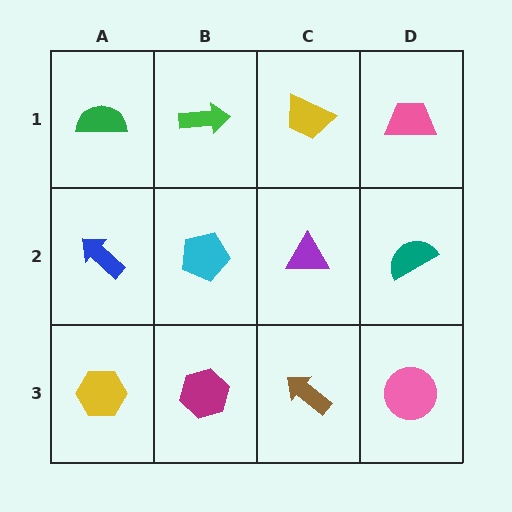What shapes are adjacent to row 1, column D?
A teal semicircle (row 2, column D), a yellow trapezoid (row 1, column C).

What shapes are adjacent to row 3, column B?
A cyan pentagon (row 2, column B), a yellow hexagon (row 3, column A), a brown arrow (row 3, column C).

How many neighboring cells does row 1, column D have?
2.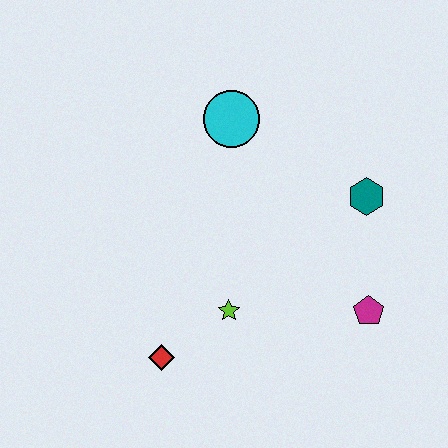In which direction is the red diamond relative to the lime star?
The red diamond is to the left of the lime star.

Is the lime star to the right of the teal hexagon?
No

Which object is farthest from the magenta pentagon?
The cyan circle is farthest from the magenta pentagon.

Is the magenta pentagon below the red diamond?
No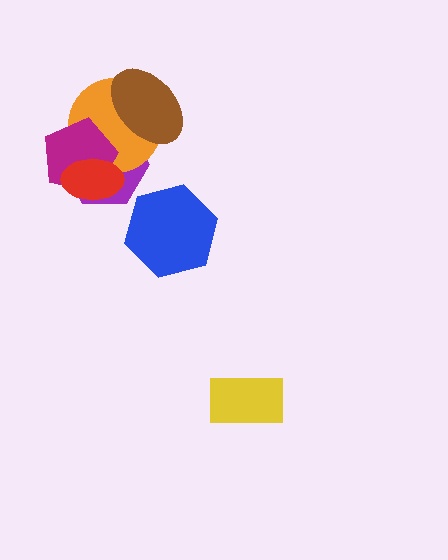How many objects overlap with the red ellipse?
3 objects overlap with the red ellipse.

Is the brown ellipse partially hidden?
No, no other shape covers it.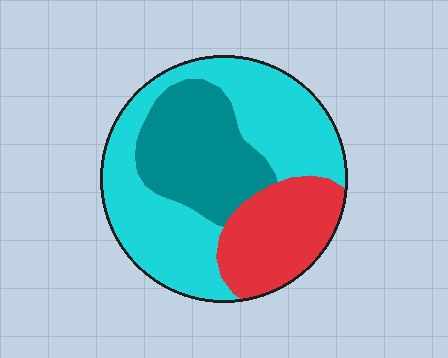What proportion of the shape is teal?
Teal takes up between a quarter and a half of the shape.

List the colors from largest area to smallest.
From largest to smallest: cyan, teal, red.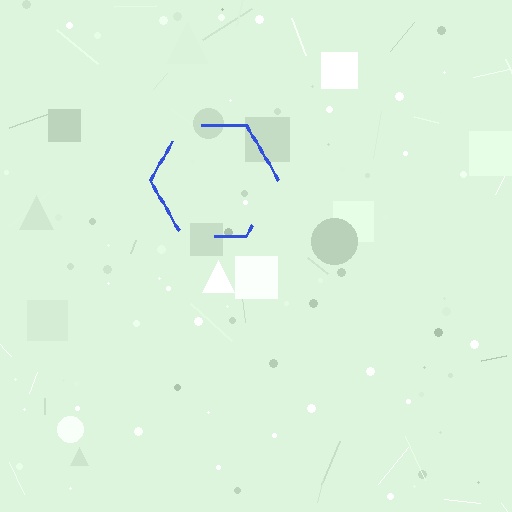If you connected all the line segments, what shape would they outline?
They would outline a hexagon.